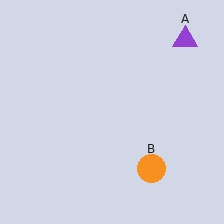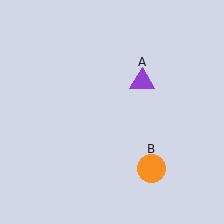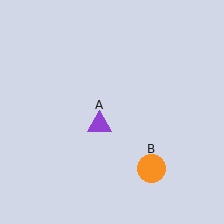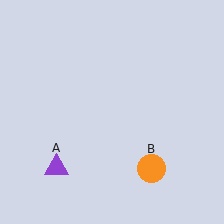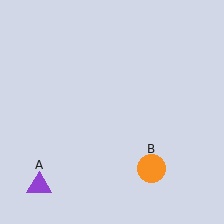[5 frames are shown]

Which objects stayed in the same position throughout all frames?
Orange circle (object B) remained stationary.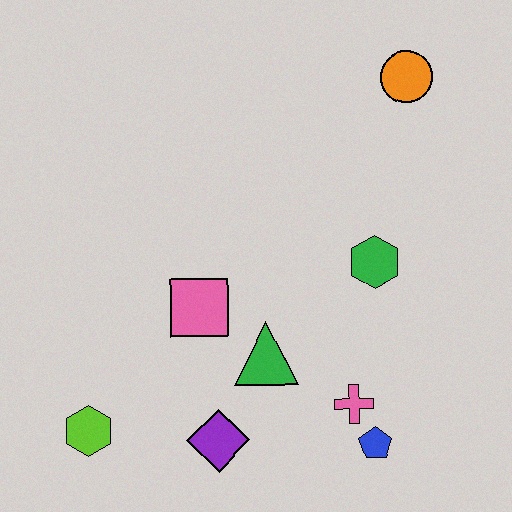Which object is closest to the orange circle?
The green hexagon is closest to the orange circle.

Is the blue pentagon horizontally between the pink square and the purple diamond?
No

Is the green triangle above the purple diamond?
Yes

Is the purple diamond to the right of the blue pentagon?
No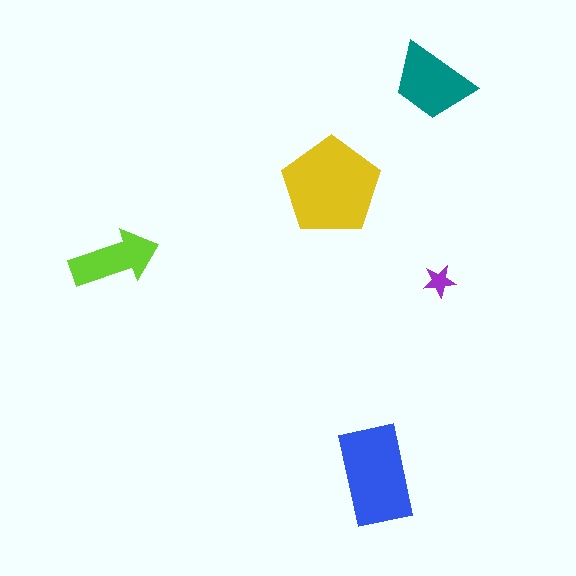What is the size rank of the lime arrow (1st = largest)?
4th.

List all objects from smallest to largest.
The purple star, the lime arrow, the teal trapezoid, the blue rectangle, the yellow pentagon.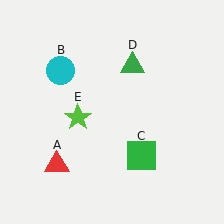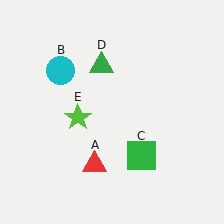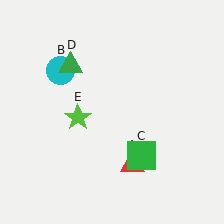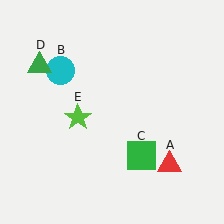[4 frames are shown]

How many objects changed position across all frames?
2 objects changed position: red triangle (object A), green triangle (object D).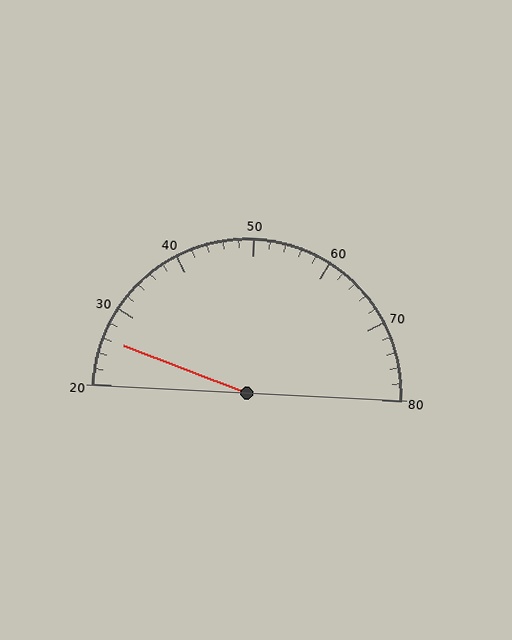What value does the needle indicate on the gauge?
The needle indicates approximately 26.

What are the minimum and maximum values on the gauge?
The gauge ranges from 20 to 80.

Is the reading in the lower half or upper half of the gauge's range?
The reading is in the lower half of the range (20 to 80).